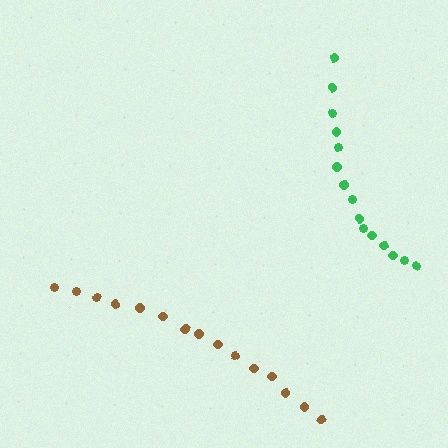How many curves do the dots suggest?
There are 2 distinct paths.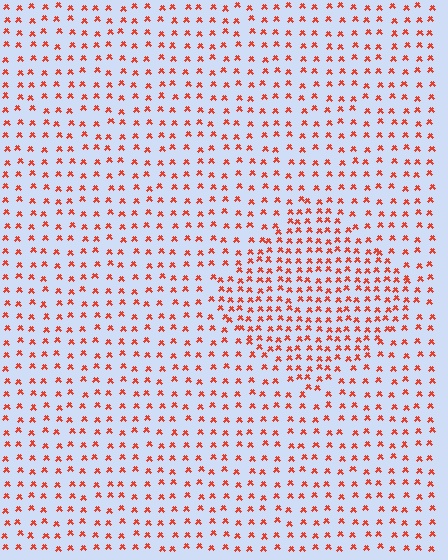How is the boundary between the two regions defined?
The boundary is defined by a change in element density (approximately 1.7x ratio). All elements are the same color, size, and shape.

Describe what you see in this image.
The image contains small red elements arranged at two different densities. A diamond-shaped region is visible where the elements are more densely packed than the surrounding area.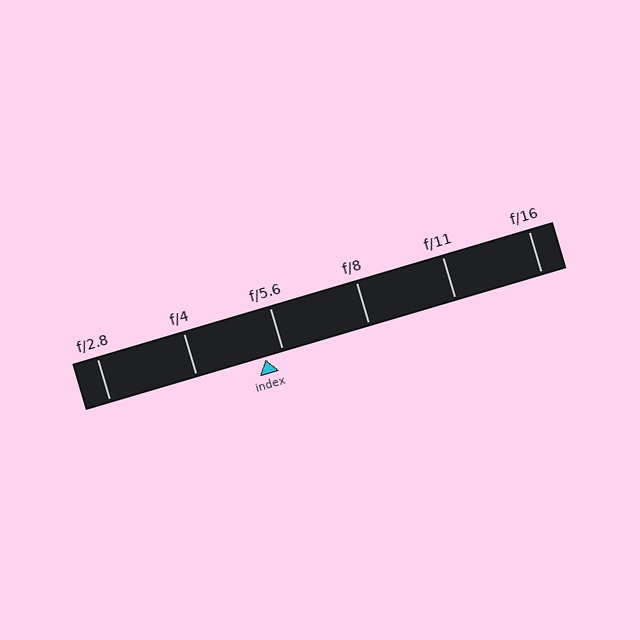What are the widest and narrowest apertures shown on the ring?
The widest aperture shown is f/2.8 and the narrowest is f/16.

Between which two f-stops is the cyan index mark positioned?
The index mark is between f/4 and f/5.6.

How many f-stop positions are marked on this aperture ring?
There are 6 f-stop positions marked.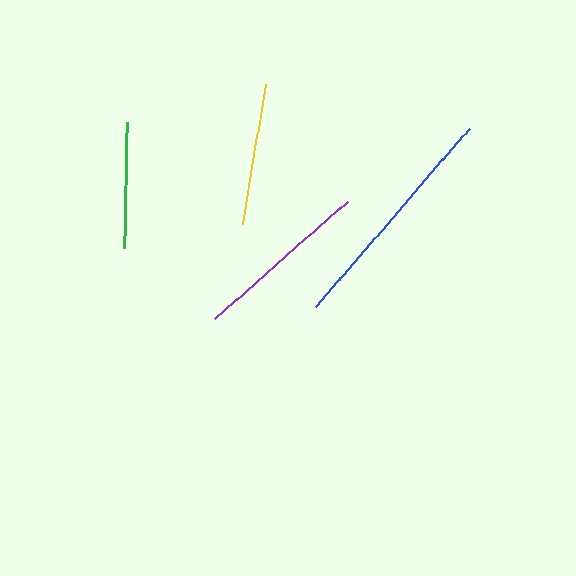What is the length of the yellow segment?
The yellow segment is approximately 142 pixels long.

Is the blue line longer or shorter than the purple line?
The blue line is longer than the purple line.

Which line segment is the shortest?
The green line is the shortest at approximately 126 pixels.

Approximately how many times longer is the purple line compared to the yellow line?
The purple line is approximately 1.3 times the length of the yellow line.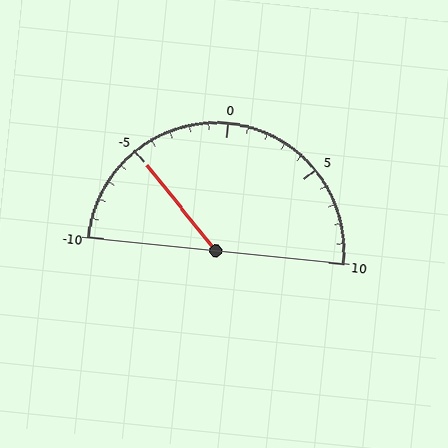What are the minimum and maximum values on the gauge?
The gauge ranges from -10 to 10.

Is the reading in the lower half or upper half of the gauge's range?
The reading is in the lower half of the range (-10 to 10).